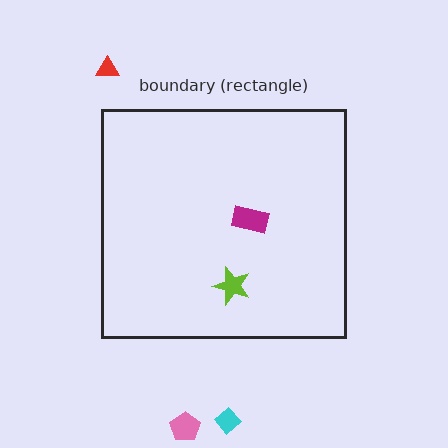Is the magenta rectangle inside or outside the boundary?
Inside.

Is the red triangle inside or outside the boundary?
Outside.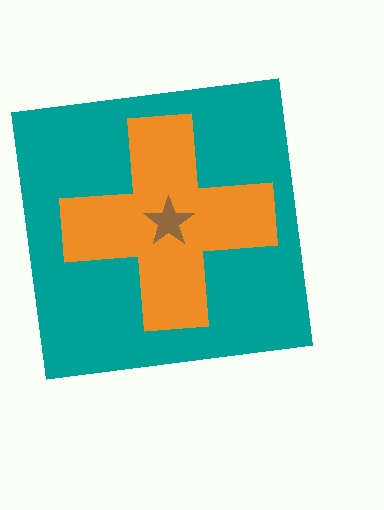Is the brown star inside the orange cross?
Yes.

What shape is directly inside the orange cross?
The brown star.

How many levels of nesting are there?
3.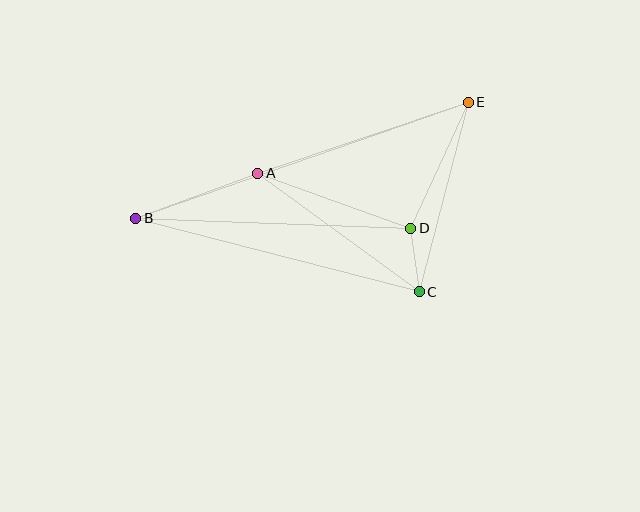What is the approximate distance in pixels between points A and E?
The distance between A and E is approximately 222 pixels.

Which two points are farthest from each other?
Points B and E are farthest from each other.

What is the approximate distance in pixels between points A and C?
The distance between A and C is approximately 201 pixels.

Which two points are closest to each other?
Points C and D are closest to each other.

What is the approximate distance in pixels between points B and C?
The distance between B and C is approximately 293 pixels.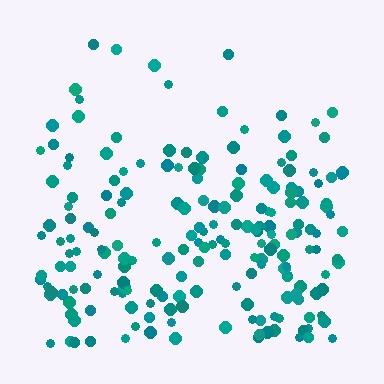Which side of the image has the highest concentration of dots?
The bottom.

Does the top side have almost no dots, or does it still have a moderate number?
Still a moderate number, just noticeably fewer than the bottom.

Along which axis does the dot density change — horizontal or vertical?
Vertical.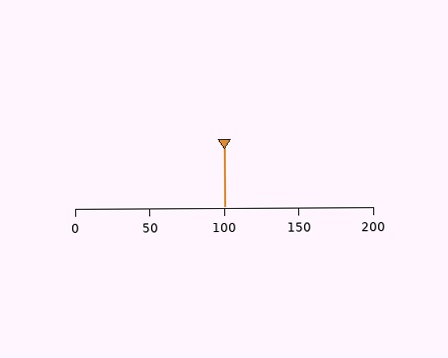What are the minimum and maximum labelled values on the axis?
The axis runs from 0 to 200.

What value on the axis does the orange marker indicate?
The marker indicates approximately 100.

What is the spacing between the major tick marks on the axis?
The major ticks are spaced 50 apart.